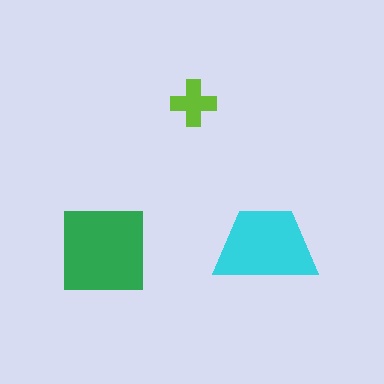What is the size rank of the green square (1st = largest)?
1st.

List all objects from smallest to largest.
The lime cross, the cyan trapezoid, the green square.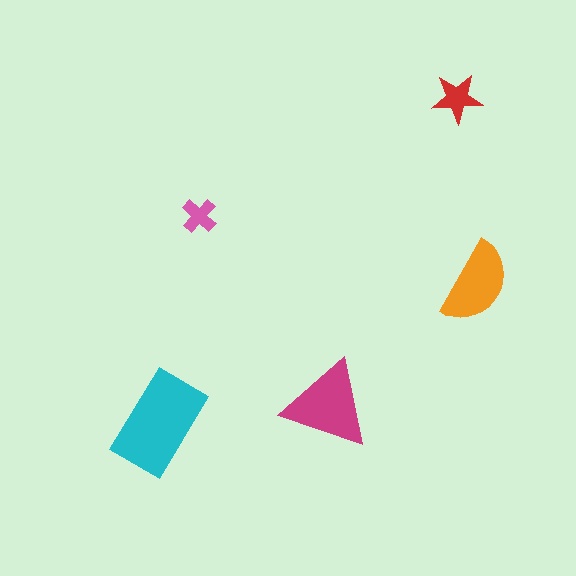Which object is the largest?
The cyan rectangle.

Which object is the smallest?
The pink cross.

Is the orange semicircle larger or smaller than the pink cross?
Larger.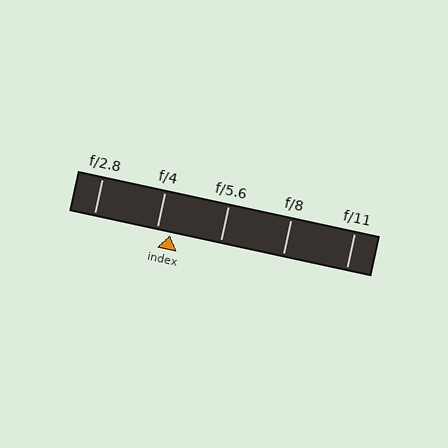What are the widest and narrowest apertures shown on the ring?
The widest aperture shown is f/2.8 and the narrowest is f/11.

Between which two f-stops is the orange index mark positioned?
The index mark is between f/4 and f/5.6.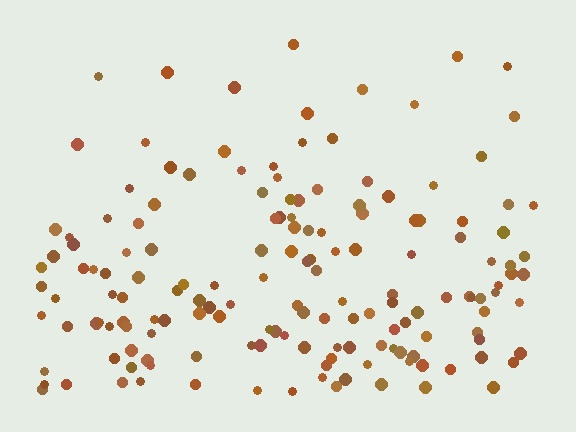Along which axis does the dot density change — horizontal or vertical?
Vertical.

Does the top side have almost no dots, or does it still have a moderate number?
Still a moderate number, just noticeably fewer than the bottom.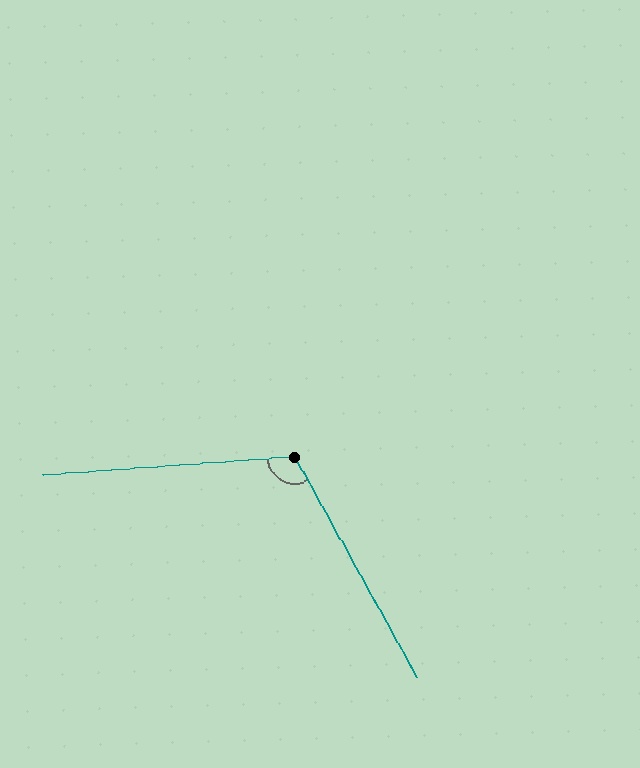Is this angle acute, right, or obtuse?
It is obtuse.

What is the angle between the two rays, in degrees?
Approximately 115 degrees.